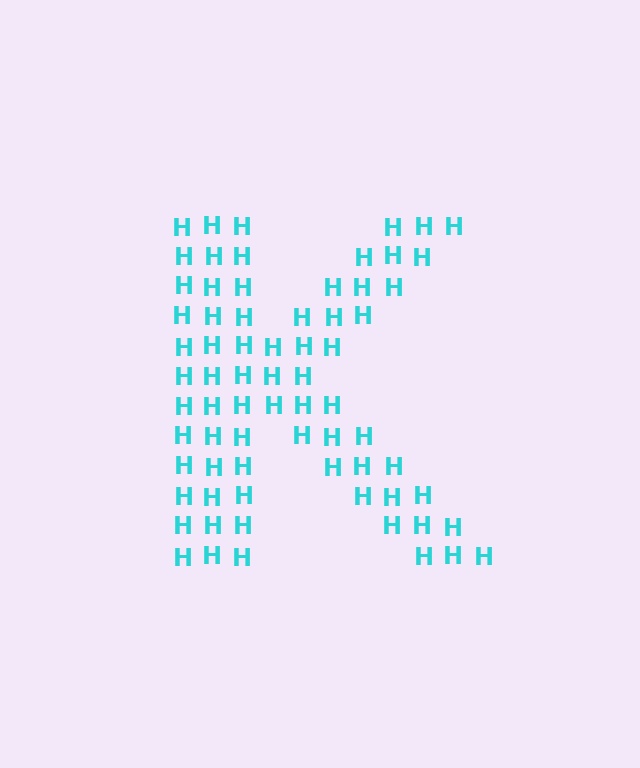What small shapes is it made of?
It is made of small letter H's.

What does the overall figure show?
The overall figure shows the letter K.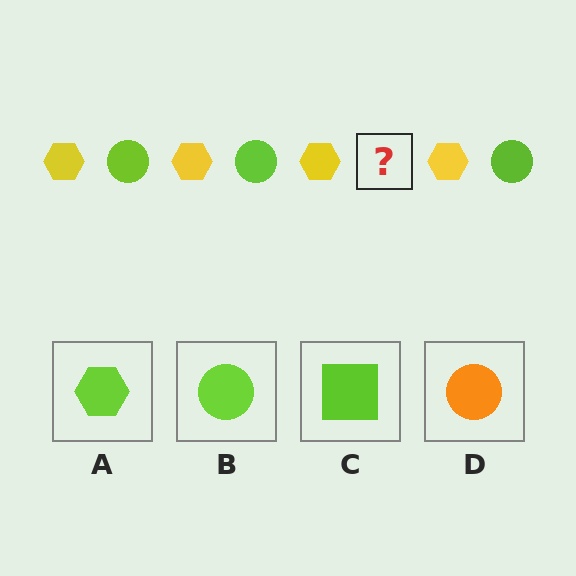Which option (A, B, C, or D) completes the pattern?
B.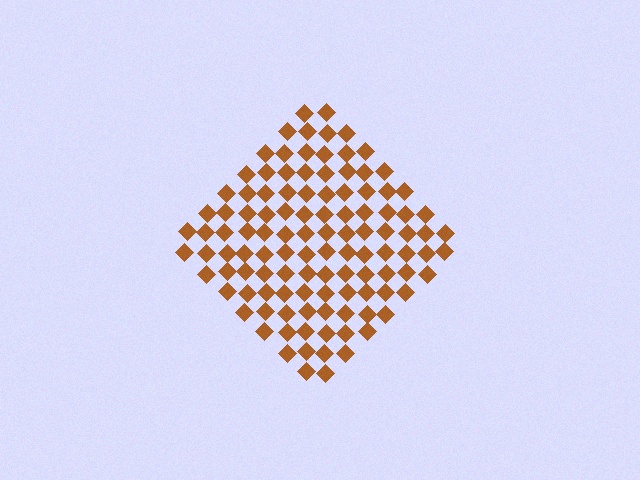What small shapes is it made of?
It is made of small diamonds.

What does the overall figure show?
The overall figure shows a diamond.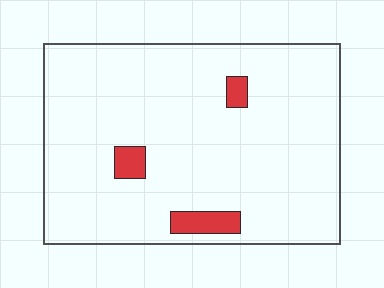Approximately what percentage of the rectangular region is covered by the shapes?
Approximately 5%.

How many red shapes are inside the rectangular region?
3.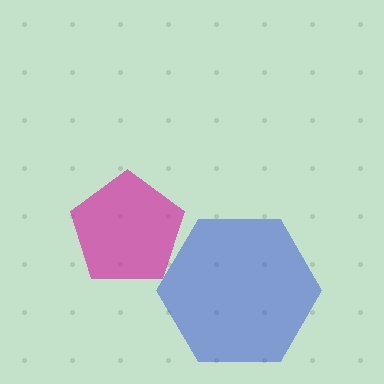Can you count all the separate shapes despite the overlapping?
Yes, there are 2 separate shapes.